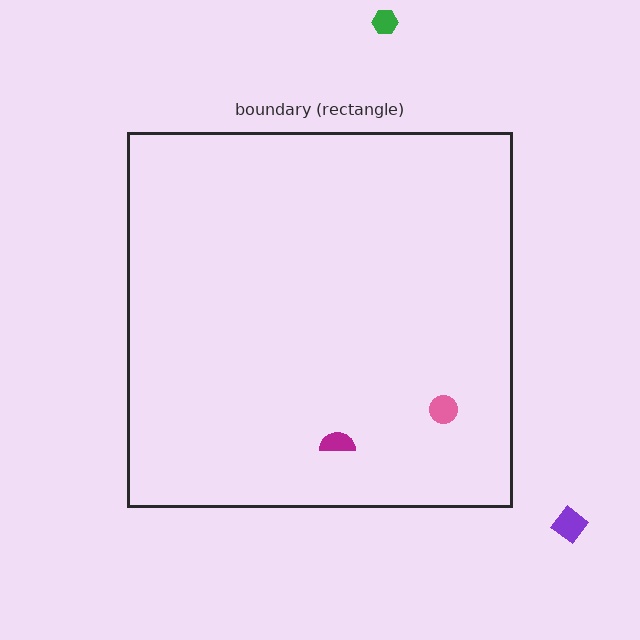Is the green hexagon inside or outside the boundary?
Outside.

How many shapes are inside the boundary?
2 inside, 2 outside.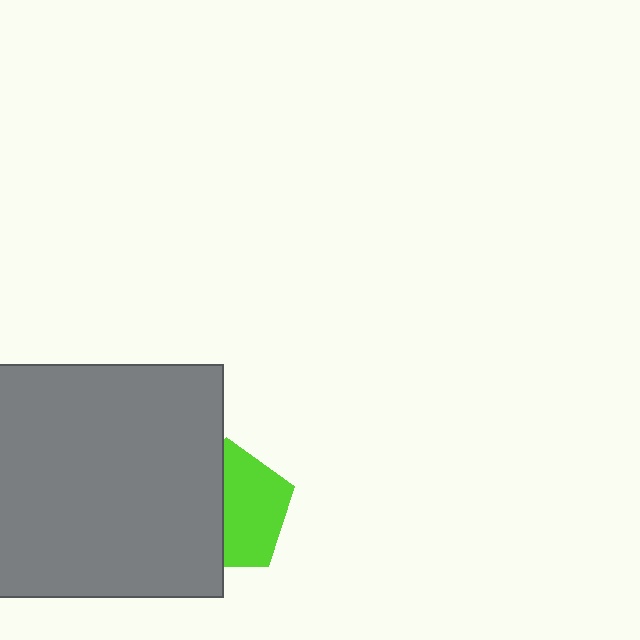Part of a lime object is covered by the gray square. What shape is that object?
It is a pentagon.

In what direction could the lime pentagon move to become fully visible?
The lime pentagon could move right. That would shift it out from behind the gray square entirely.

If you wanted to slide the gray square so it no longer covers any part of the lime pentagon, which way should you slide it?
Slide it left — that is the most direct way to separate the two shapes.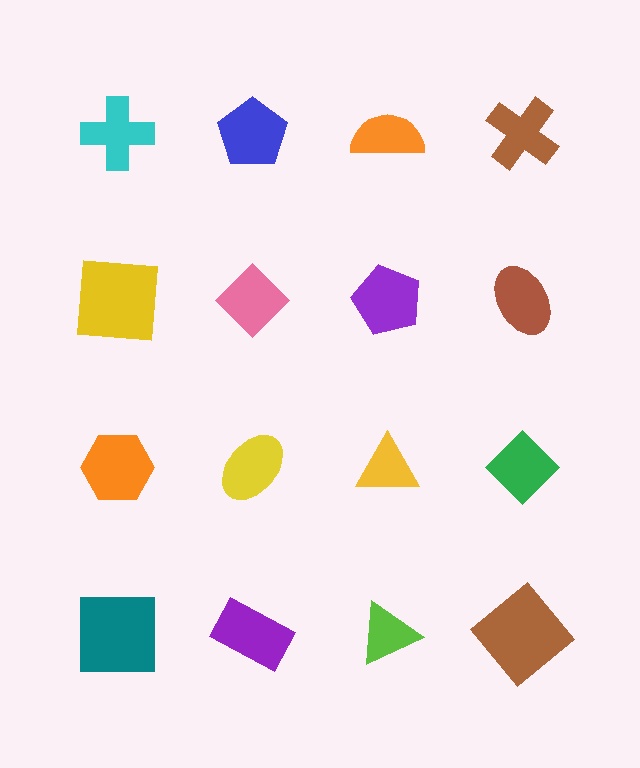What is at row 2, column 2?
A pink diamond.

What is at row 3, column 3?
A yellow triangle.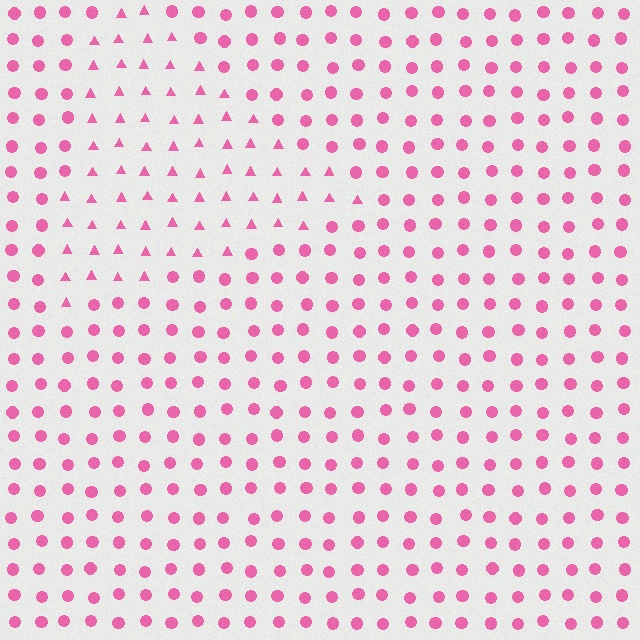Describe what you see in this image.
The image is filled with small pink elements arranged in a uniform grid. A triangle-shaped region contains triangles, while the surrounding area contains circles. The boundary is defined purely by the change in element shape.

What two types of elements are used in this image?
The image uses triangles inside the triangle region and circles outside it.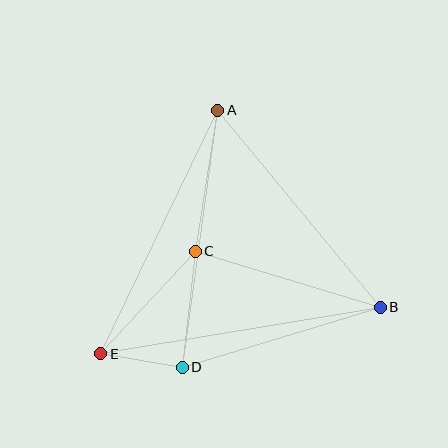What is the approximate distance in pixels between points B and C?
The distance between B and C is approximately 194 pixels.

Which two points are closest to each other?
Points D and E are closest to each other.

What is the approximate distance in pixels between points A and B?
The distance between A and B is approximately 255 pixels.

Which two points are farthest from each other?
Points B and E are farthest from each other.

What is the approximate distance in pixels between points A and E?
The distance between A and E is approximately 270 pixels.